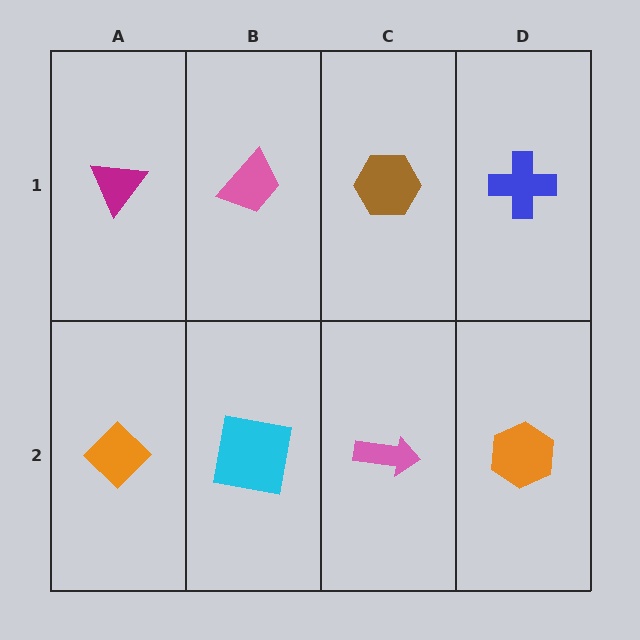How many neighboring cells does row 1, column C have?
3.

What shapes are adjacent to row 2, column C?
A brown hexagon (row 1, column C), a cyan square (row 2, column B), an orange hexagon (row 2, column D).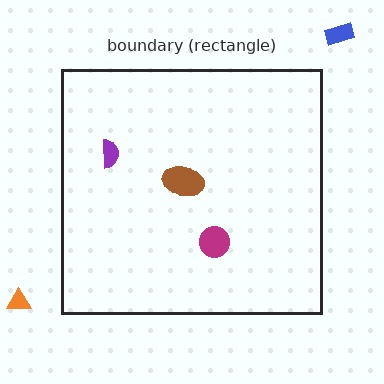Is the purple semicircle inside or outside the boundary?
Inside.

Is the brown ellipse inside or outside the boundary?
Inside.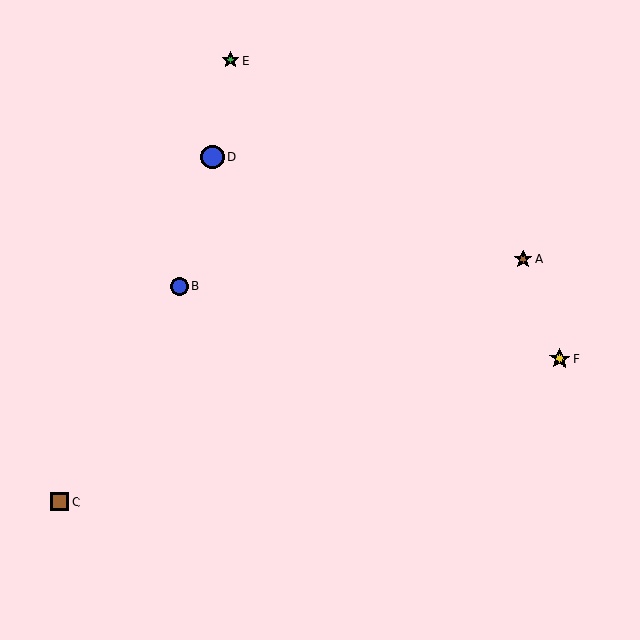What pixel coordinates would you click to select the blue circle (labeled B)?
Click at (180, 286) to select the blue circle B.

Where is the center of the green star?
The center of the green star is at (230, 60).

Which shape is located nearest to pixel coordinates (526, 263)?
The brown star (labeled A) at (523, 260) is nearest to that location.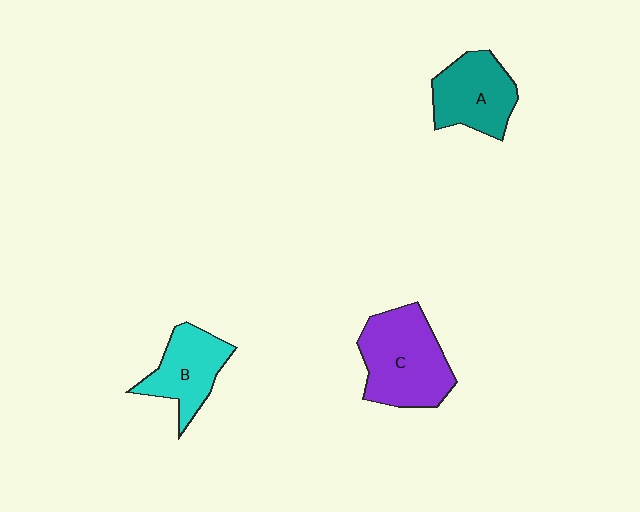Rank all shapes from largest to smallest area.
From largest to smallest: C (purple), A (teal), B (cyan).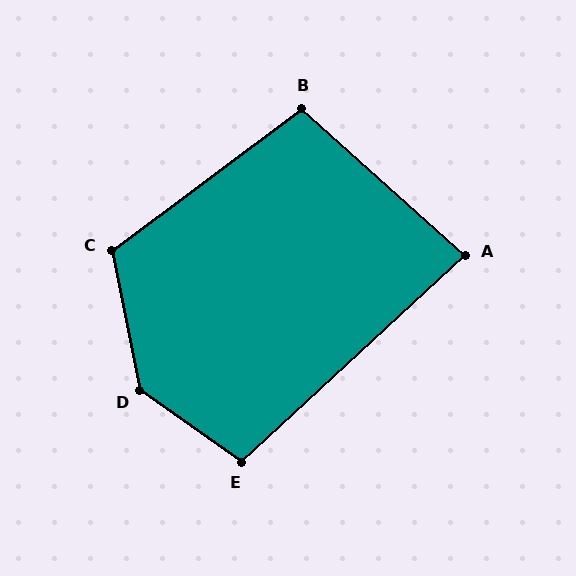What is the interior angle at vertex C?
Approximately 116 degrees (obtuse).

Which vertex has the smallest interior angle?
A, at approximately 85 degrees.